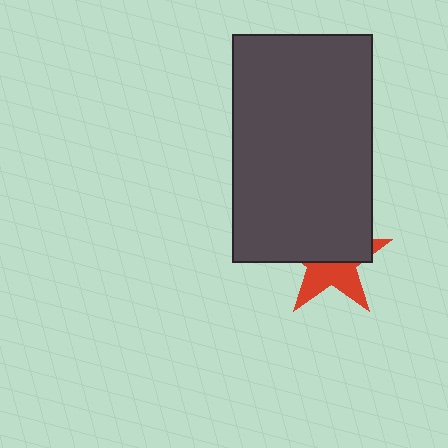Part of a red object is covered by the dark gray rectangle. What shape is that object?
It is a star.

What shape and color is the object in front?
The object in front is a dark gray rectangle.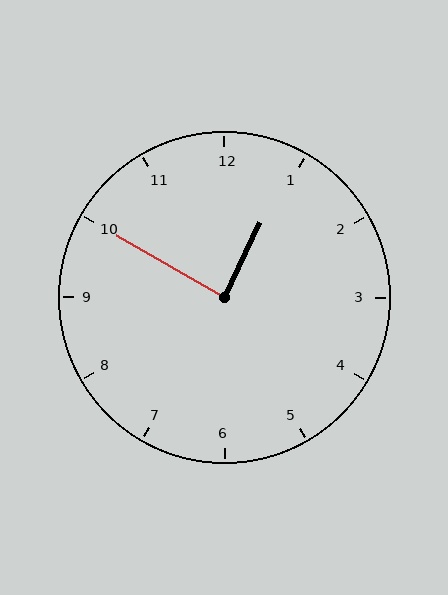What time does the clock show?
12:50.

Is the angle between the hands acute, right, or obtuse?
It is right.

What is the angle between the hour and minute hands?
Approximately 85 degrees.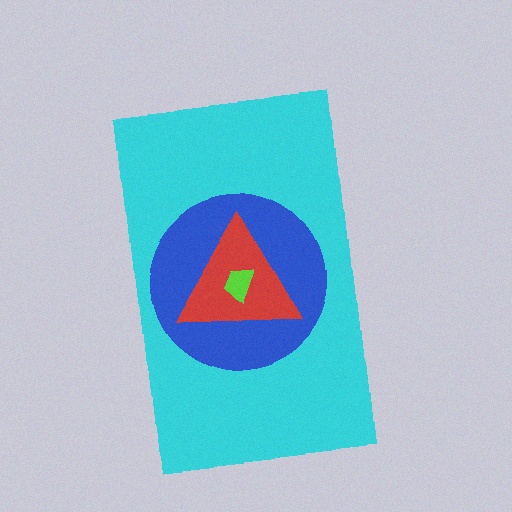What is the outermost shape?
The cyan rectangle.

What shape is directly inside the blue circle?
The red triangle.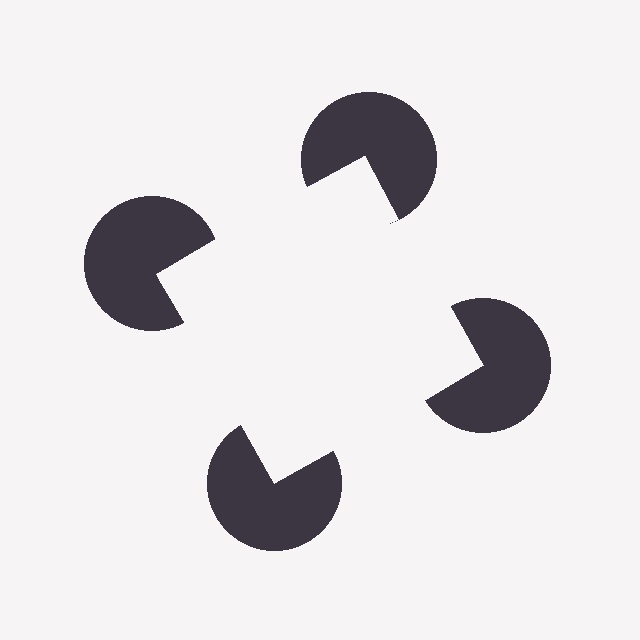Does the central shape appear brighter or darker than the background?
It typically appears slightly brighter than the background, even though no actual brightness change is drawn.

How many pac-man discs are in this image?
There are 4 — one at each vertex of the illusory square.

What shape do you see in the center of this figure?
An illusory square — its edges are inferred from the aligned wedge cuts in the pac-man discs, not physically drawn.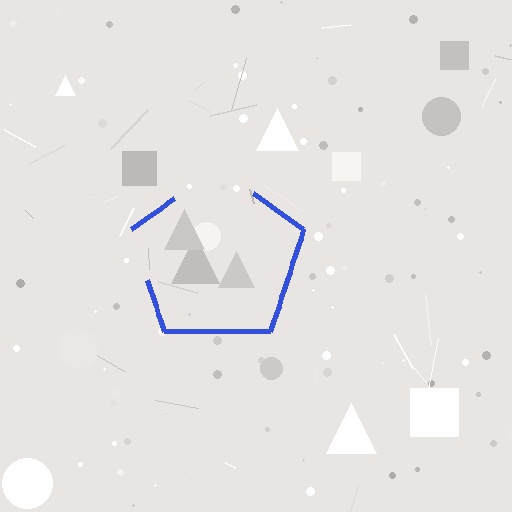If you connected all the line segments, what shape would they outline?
They would outline a pentagon.